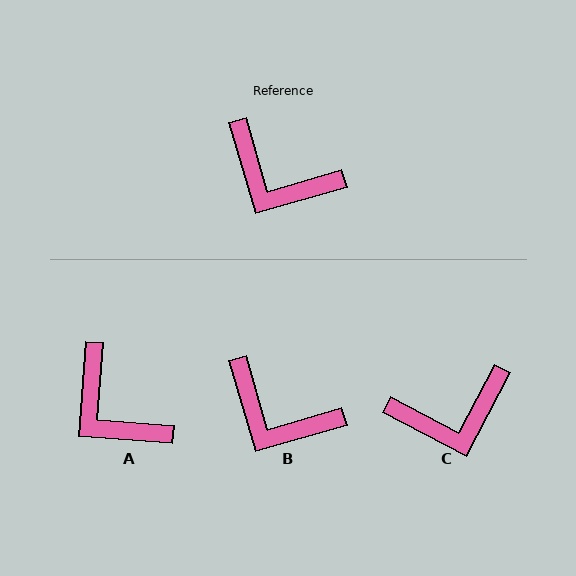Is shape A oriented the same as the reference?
No, it is off by about 21 degrees.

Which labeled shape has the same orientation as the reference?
B.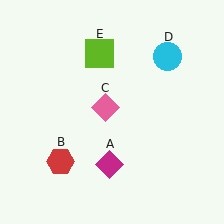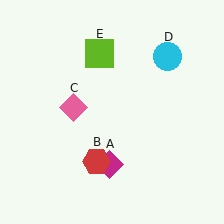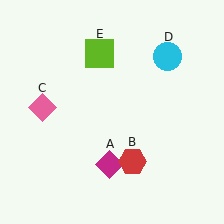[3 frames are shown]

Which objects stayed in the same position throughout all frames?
Magenta diamond (object A) and cyan circle (object D) and lime square (object E) remained stationary.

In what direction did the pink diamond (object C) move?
The pink diamond (object C) moved left.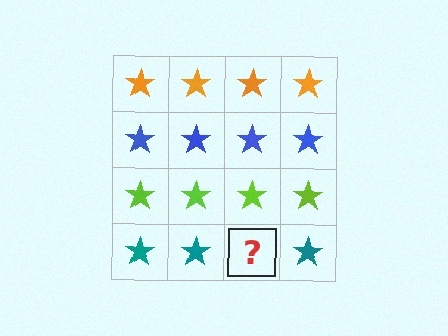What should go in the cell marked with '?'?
The missing cell should contain a teal star.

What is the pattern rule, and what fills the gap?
The rule is that each row has a consistent color. The gap should be filled with a teal star.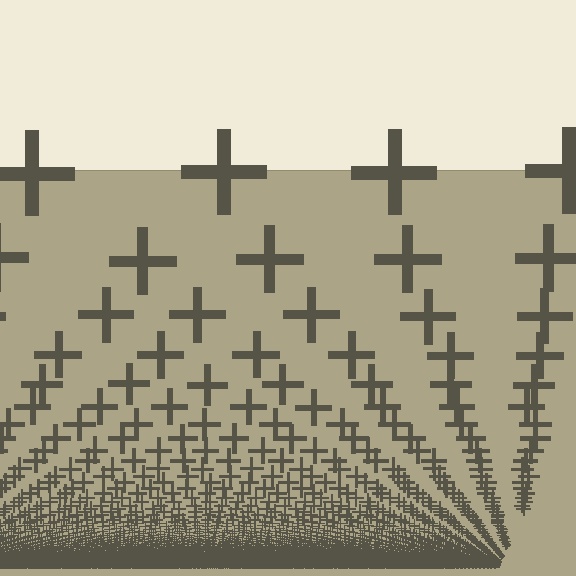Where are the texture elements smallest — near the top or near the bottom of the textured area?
Near the bottom.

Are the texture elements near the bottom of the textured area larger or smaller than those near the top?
Smaller. The gradient is inverted — elements near the bottom are smaller and denser.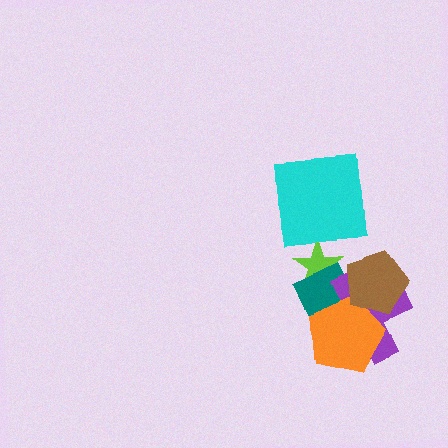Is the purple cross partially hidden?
Yes, it is partially covered by another shape.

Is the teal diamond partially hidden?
Yes, it is partially covered by another shape.